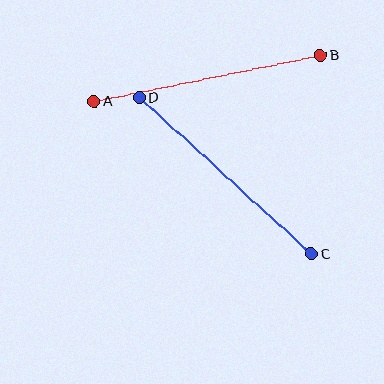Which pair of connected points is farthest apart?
Points C and D are farthest apart.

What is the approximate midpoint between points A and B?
The midpoint is at approximately (207, 79) pixels.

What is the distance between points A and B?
The distance is approximately 231 pixels.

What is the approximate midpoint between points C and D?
The midpoint is at approximately (225, 176) pixels.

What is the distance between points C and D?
The distance is approximately 232 pixels.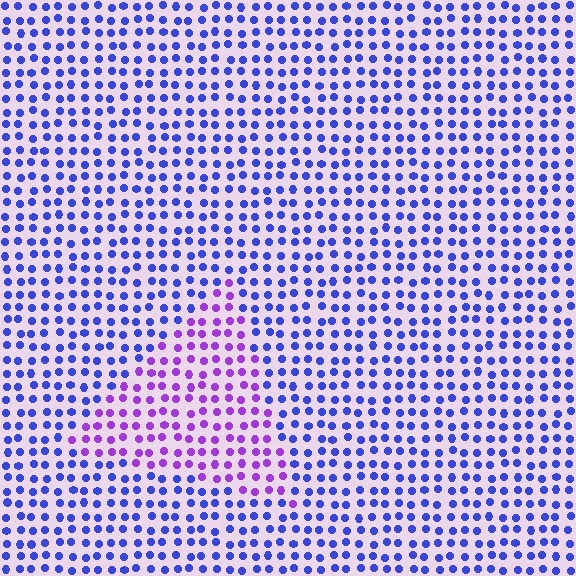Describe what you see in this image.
The image is filled with small blue elements in a uniform arrangement. A triangle-shaped region is visible where the elements are tinted to a slightly different hue, forming a subtle color boundary.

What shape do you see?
I see a triangle.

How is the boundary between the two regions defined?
The boundary is defined purely by a slight shift in hue (about 44 degrees). Spacing, size, and orientation are identical on both sides.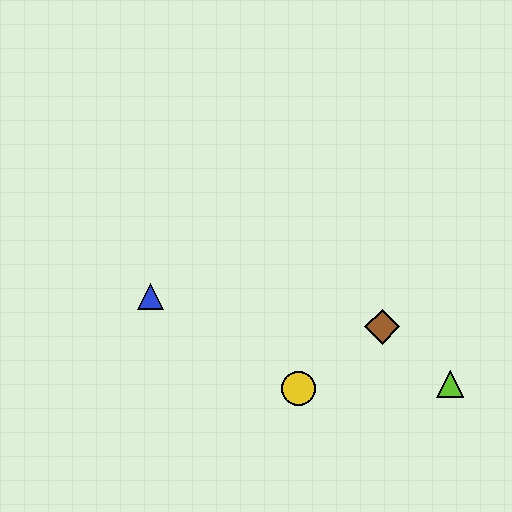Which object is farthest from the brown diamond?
The blue triangle is farthest from the brown diamond.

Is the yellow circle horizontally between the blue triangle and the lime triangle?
Yes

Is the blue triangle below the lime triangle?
No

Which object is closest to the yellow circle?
The brown diamond is closest to the yellow circle.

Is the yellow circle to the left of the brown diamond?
Yes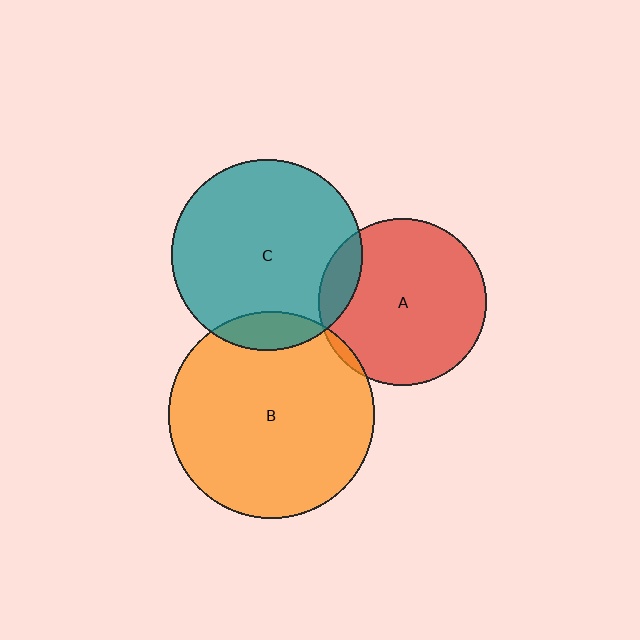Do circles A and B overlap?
Yes.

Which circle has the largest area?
Circle B (orange).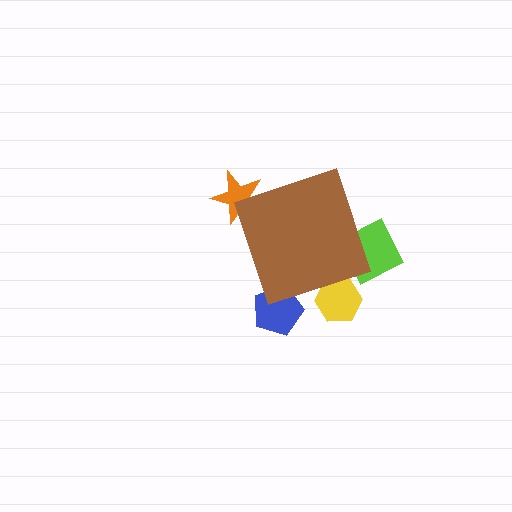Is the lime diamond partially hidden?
Yes, the lime diamond is partially hidden behind the brown diamond.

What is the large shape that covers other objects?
A brown diamond.